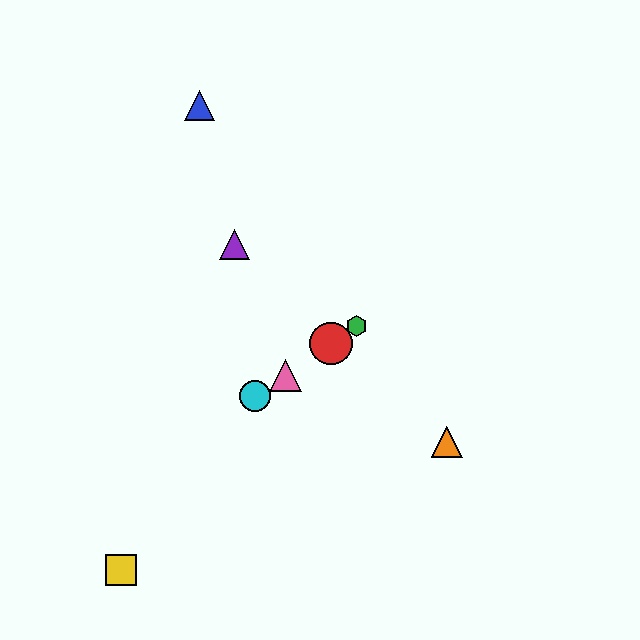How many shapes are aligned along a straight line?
4 shapes (the red circle, the green hexagon, the cyan circle, the pink triangle) are aligned along a straight line.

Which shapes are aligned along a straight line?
The red circle, the green hexagon, the cyan circle, the pink triangle are aligned along a straight line.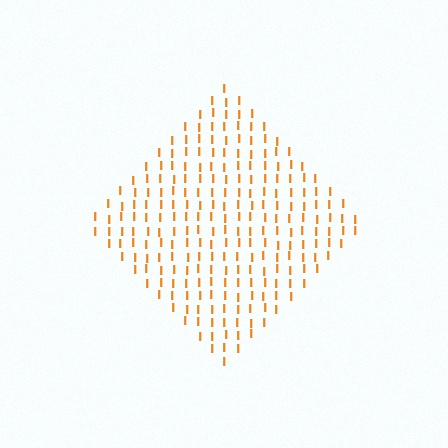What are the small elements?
The small elements are letter I's.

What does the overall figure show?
The overall figure shows a diamond.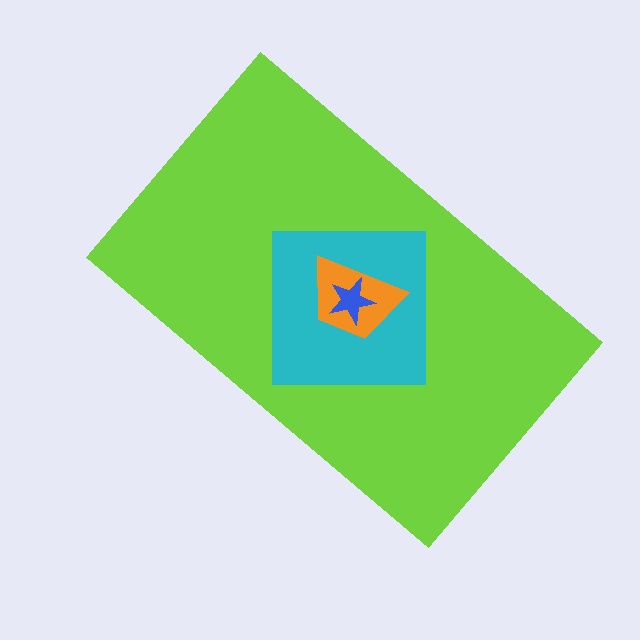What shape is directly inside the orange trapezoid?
The blue star.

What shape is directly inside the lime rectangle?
The cyan square.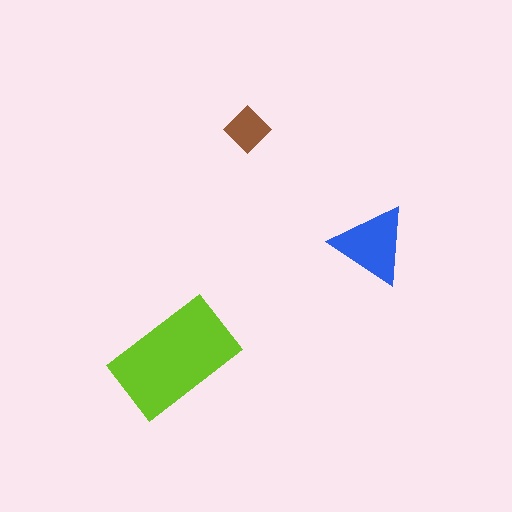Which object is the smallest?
The brown diamond.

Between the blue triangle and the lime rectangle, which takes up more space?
The lime rectangle.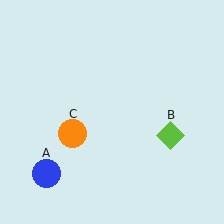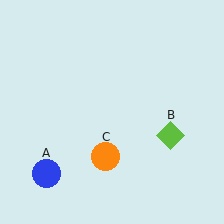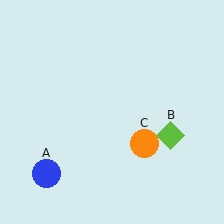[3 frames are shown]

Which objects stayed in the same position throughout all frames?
Blue circle (object A) and lime diamond (object B) remained stationary.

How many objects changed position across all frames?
1 object changed position: orange circle (object C).